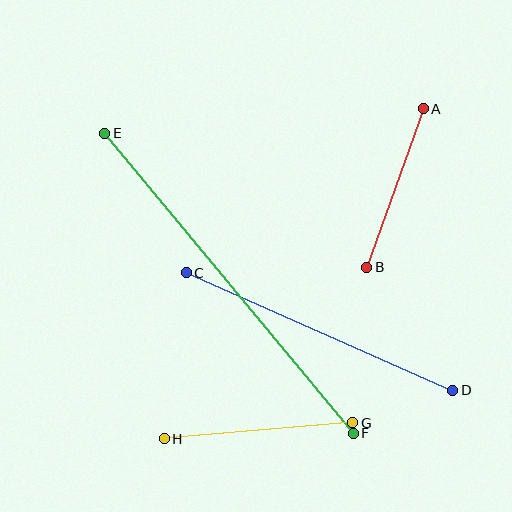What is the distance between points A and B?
The distance is approximately 169 pixels.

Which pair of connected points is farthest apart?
Points E and F are farthest apart.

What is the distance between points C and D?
The distance is approximately 291 pixels.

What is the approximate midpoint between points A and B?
The midpoint is at approximately (395, 188) pixels.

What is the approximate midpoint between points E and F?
The midpoint is at approximately (229, 283) pixels.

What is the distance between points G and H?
The distance is approximately 189 pixels.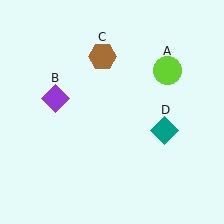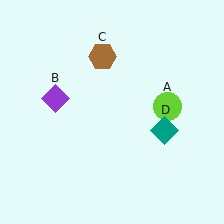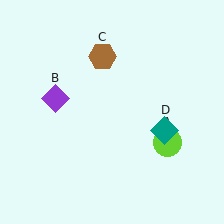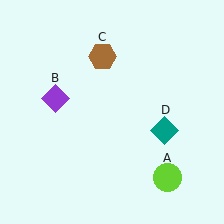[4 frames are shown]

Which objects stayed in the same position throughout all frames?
Purple diamond (object B) and brown hexagon (object C) and teal diamond (object D) remained stationary.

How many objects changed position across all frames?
1 object changed position: lime circle (object A).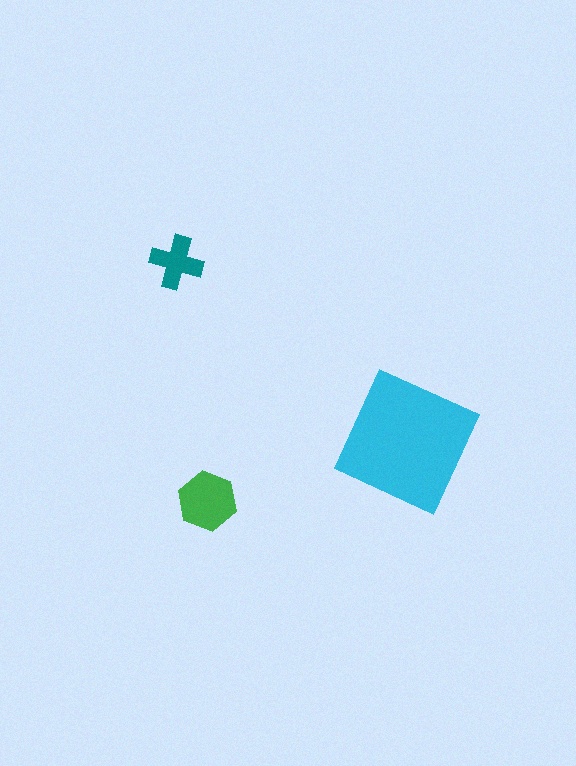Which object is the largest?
The cyan square.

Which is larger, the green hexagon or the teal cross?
The green hexagon.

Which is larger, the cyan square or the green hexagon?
The cyan square.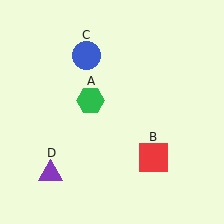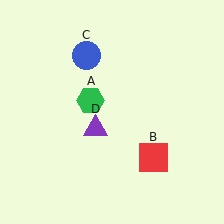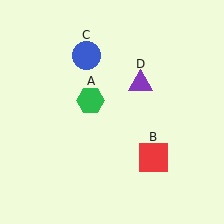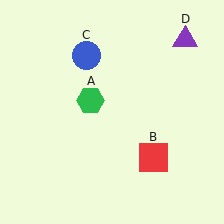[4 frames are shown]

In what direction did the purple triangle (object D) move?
The purple triangle (object D) moved up and to the right.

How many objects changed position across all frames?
1 object changed position: purple triangle (object D).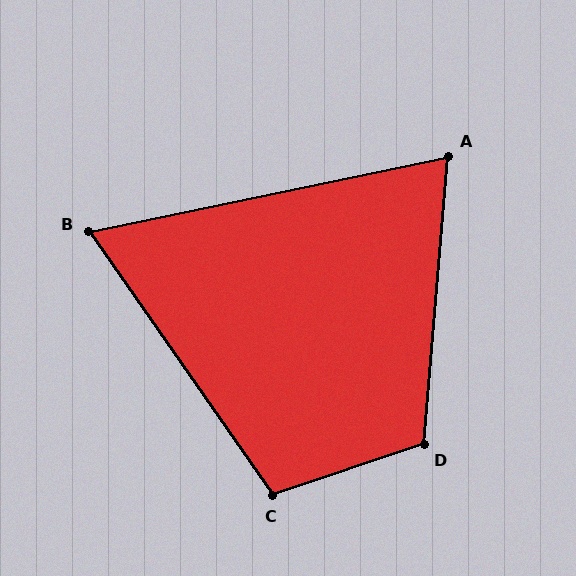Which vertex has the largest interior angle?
D, at approximately 113 degrees.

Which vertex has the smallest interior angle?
B, at approximately 67 degrees.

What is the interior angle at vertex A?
Approximately 74 degrees (acute).